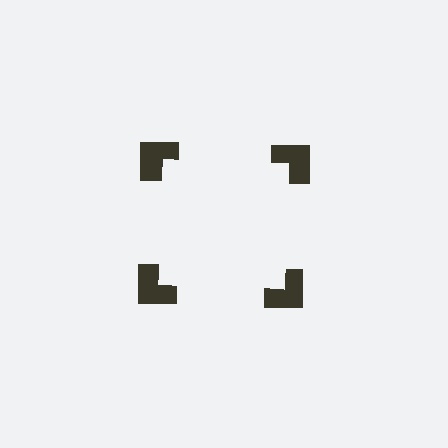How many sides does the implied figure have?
4 sides.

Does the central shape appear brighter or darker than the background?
It typically appears slightly brighter than the background, even though no actual brightness change is drawn.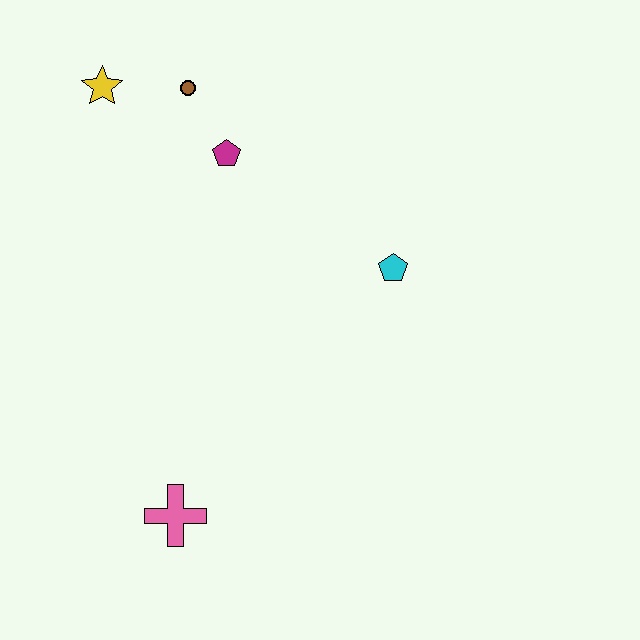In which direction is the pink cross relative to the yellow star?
The pink cross is below the yellow star.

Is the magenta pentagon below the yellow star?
Yes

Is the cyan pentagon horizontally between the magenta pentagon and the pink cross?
No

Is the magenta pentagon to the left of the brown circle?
No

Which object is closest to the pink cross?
The cyan pentagon is closest to the pink cross.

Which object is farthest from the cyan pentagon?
The yellow star is farthest from the cyan pentagon.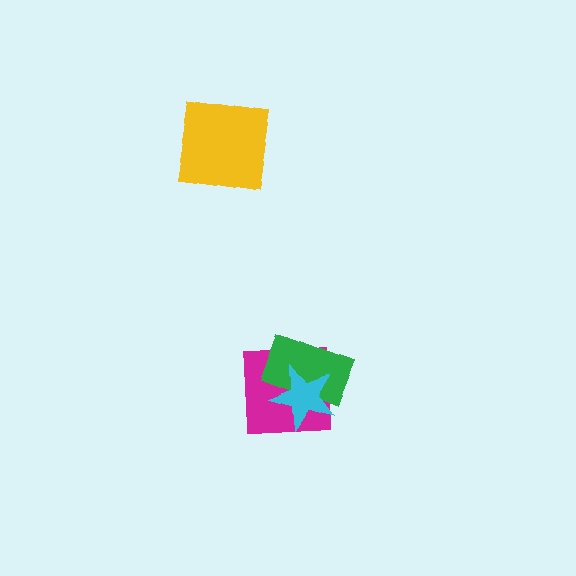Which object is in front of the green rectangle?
The cyan star is in front of the green rectangle.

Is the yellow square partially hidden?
No, no other shape covers it.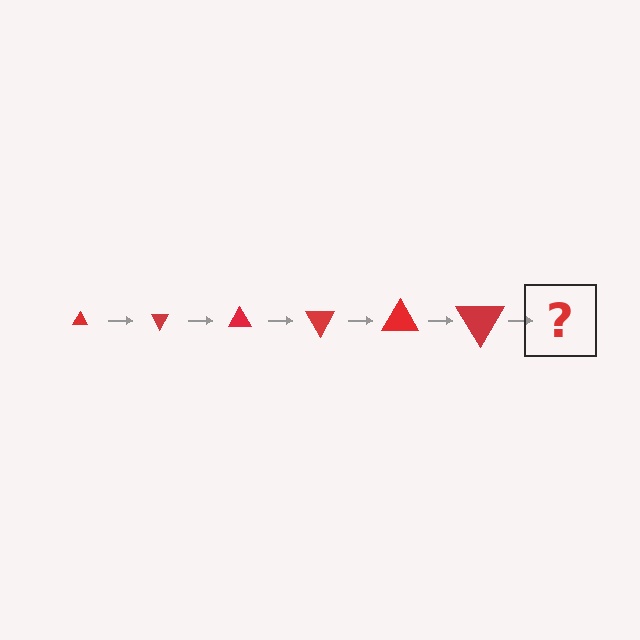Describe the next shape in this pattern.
It should be a triangle, larger than the previous one and rotated 360 degrees from the start.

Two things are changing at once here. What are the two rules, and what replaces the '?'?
The two rules are that the triangle grows larger each step and it rotates 60 degrees each step. The '?' should be a triangle, larger than the previous one and rotated 360 degrees from the start.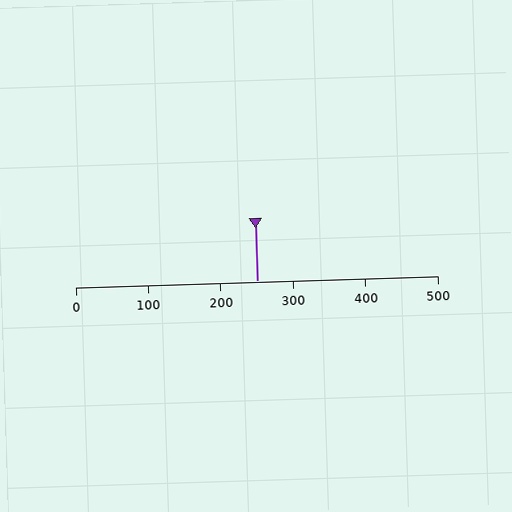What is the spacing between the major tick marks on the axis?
The major ticks are spaced 100 apart.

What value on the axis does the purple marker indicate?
The marker indicates approximately 250.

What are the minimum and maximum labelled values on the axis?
The axis runs from 0 to 500.